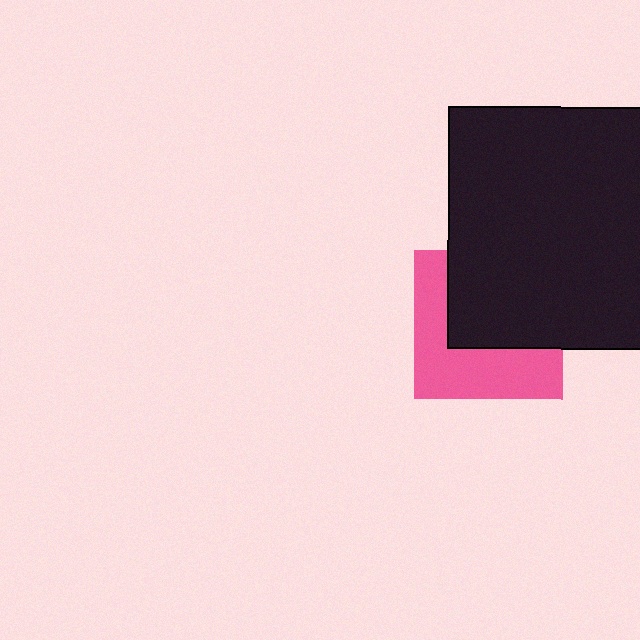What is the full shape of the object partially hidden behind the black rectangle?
The partially hidden object is a pink square.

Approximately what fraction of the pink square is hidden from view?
Roughly 51% of the pink square is hidden behind the black rectangle.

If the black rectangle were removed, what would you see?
You would see the complete pink square.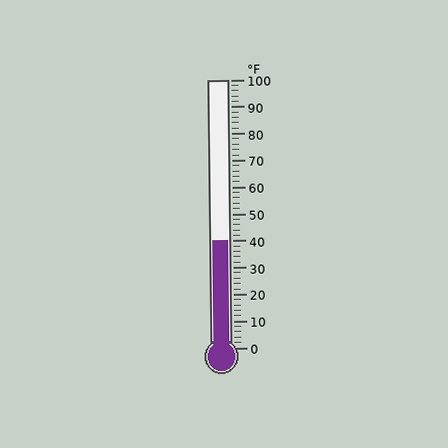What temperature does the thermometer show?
The thermometer shows approximately 40°F.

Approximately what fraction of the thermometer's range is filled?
The thermometer is filled to approximately 40% of its range.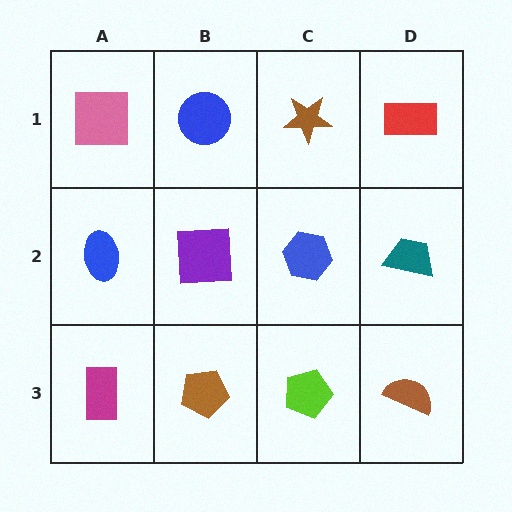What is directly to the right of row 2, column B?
A blue hexagon.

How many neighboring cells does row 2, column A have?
3.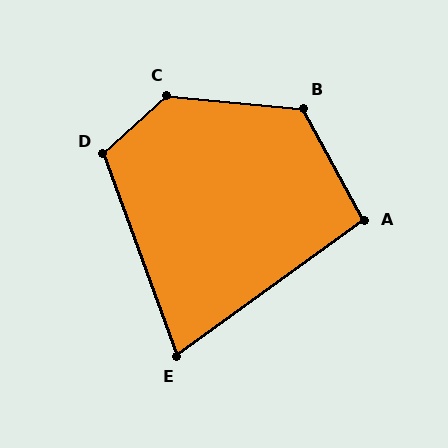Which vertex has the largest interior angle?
C, at approximately 133 degrees.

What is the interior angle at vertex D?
Approximately 112 degrees (obtuse).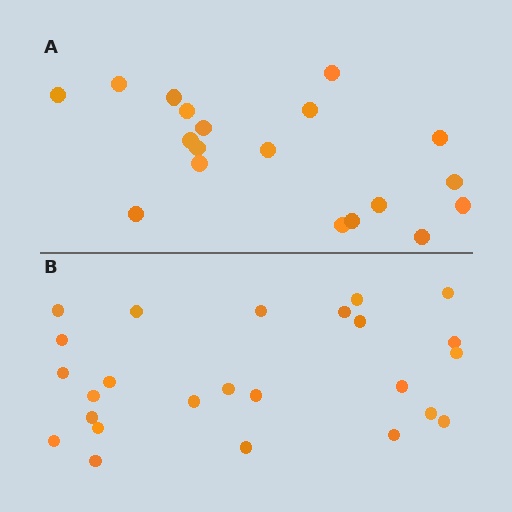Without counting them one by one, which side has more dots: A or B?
Region B (the bottom region) has more dots.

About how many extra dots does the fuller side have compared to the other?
Region B has about 6 more dots than region A.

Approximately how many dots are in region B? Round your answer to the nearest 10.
About 20 dots. (The exact count is 25, which rounds to 20.)